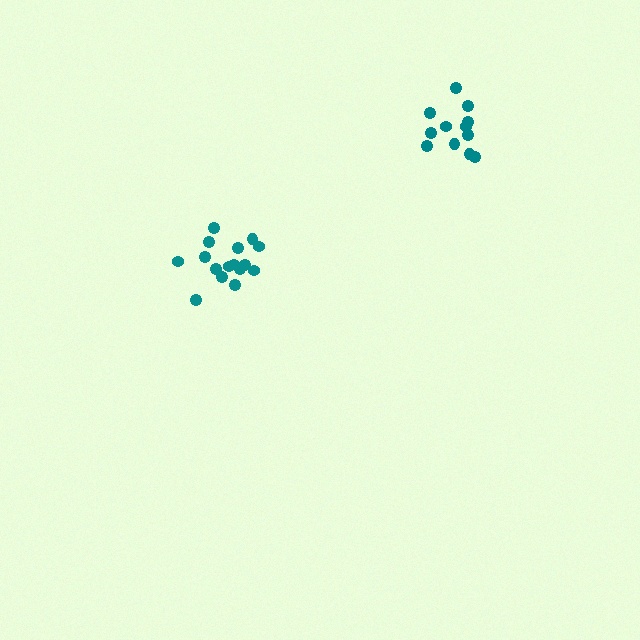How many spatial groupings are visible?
There are 2 spatial groupings.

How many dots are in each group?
Group 1: 12 dots, Group 2: 16 dots (28 total).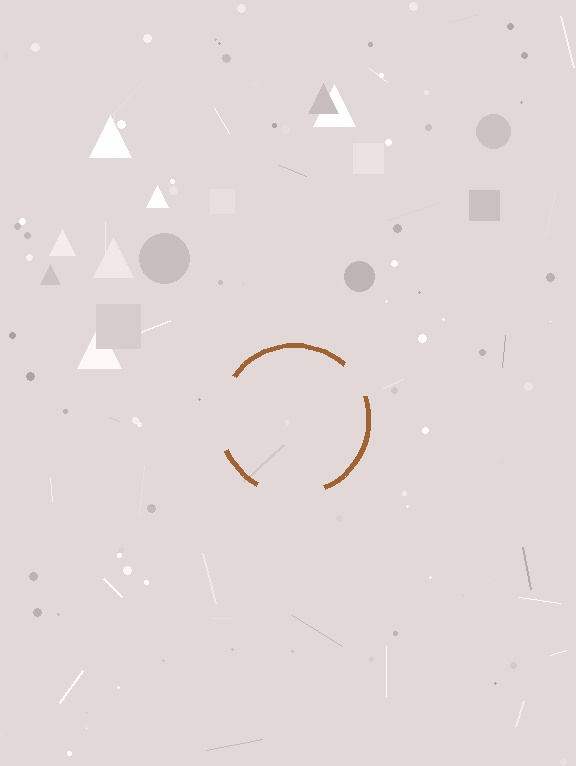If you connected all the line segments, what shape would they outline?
They would outline a circle.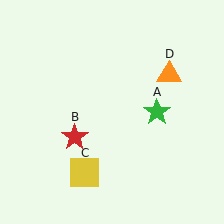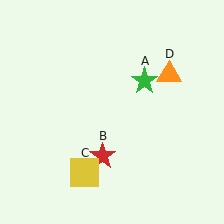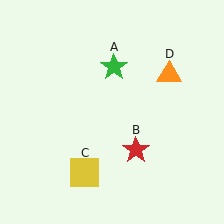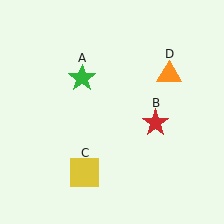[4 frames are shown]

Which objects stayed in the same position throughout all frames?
Yellow square (object C) and orange triangle (object D) remained stationary.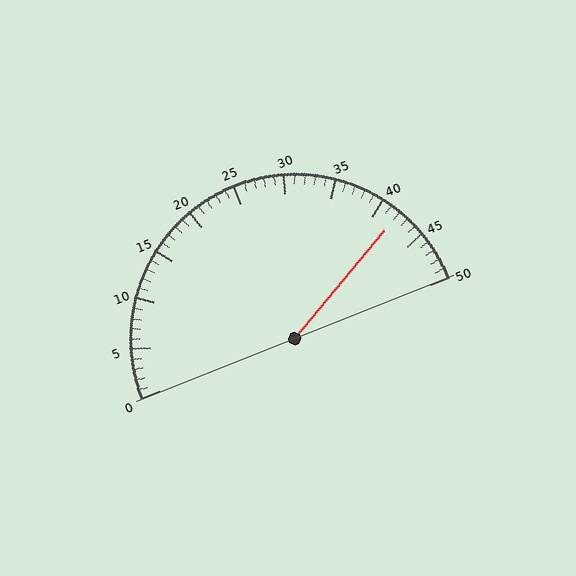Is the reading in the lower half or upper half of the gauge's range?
The reading is in the upper half of the range (0 to 50).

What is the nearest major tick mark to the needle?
The nearest major tick mark is 40.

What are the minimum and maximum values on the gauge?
The gauge ranges from 0 to 50.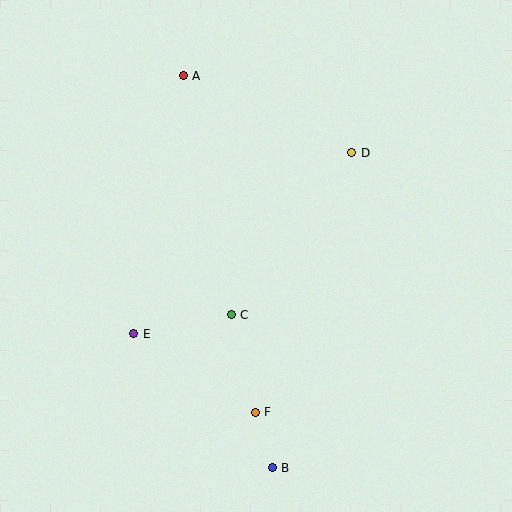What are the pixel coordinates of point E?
Point E is at (134, 334).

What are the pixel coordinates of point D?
Point D is at (352, 153).